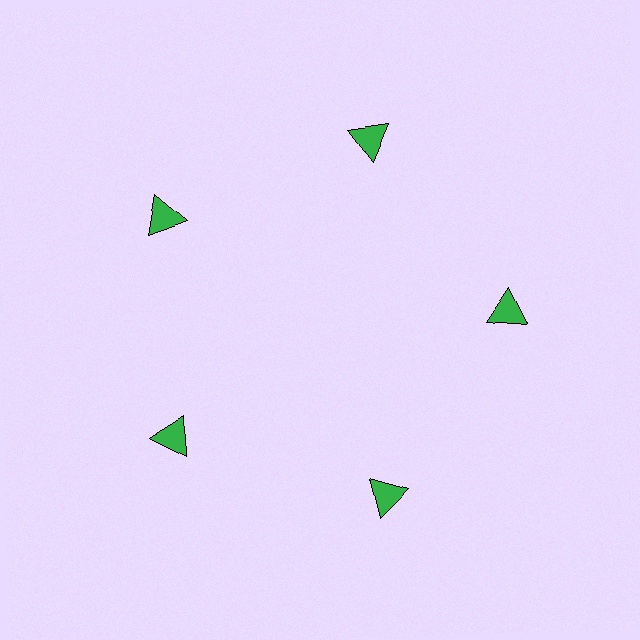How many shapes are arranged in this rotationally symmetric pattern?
There are 5 shapes, arranged in 5 groups of 1.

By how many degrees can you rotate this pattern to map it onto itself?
The pattern maps onto itself every 72 degrees of rotation.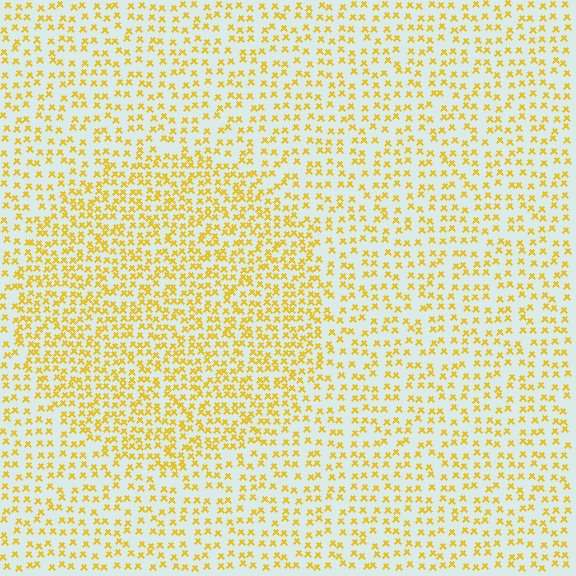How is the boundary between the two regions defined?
The boundary is defined by a change in element density (approximately 1.7x ratio). All elements are the same color, size, and shape.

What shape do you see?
I see a circle.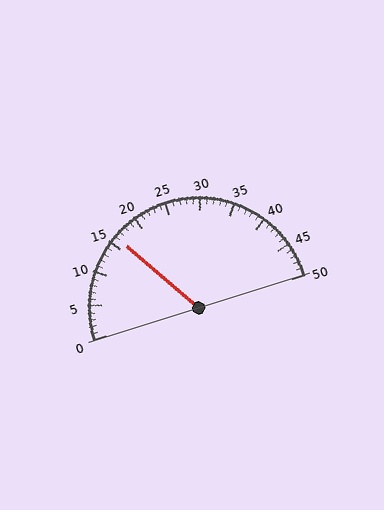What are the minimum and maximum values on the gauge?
The gauge ranges from 0 to 50.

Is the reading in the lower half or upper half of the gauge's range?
The reading is in the lower half of the range (0 to 50).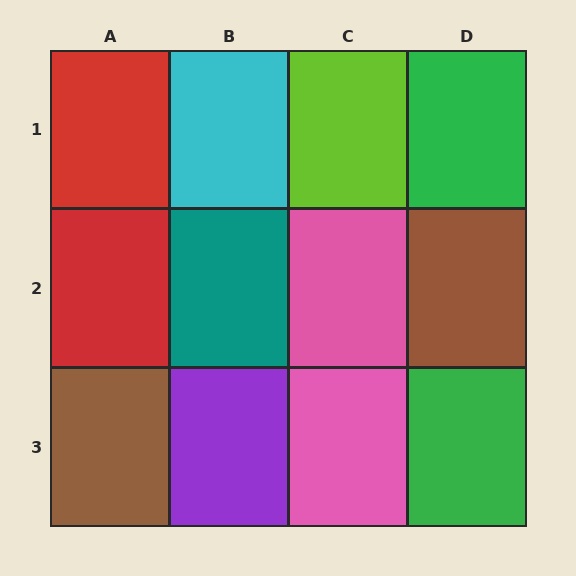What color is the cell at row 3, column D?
Green.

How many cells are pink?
2 cells are pink.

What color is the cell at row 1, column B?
Cyan.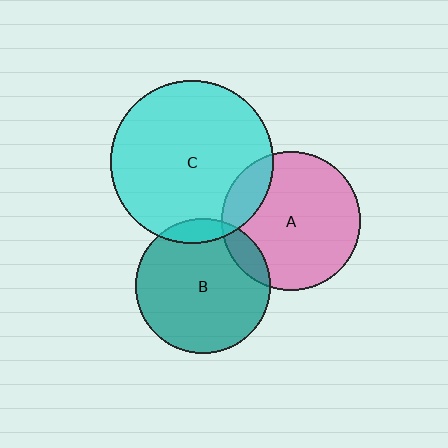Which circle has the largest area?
Circle C (cyan).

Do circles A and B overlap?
Yes.